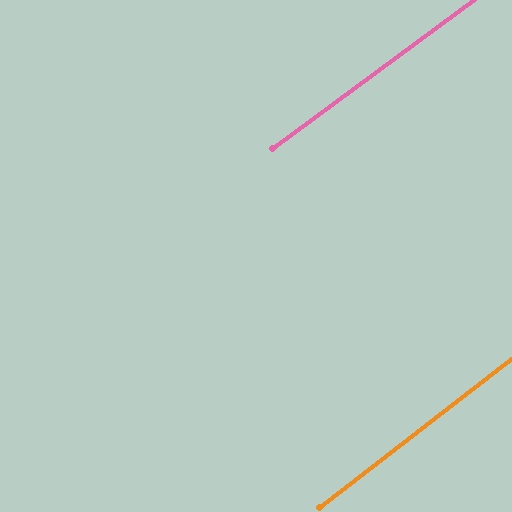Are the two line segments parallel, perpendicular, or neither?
Parallel — their directions differ by only 1.1°.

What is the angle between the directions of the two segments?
Approximately 1 degree.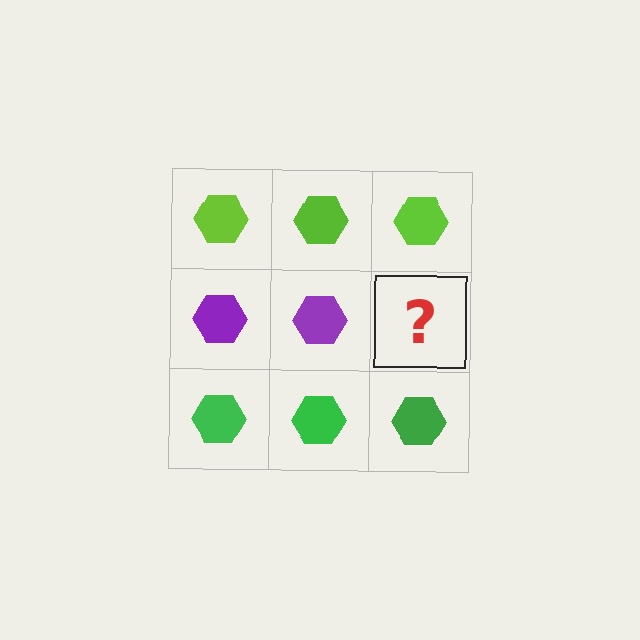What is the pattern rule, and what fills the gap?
The rule is that each row has a consistent color. The gap should be filled with a purple hexagon.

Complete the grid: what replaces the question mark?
The question mark should be replaced with a purple hexagon.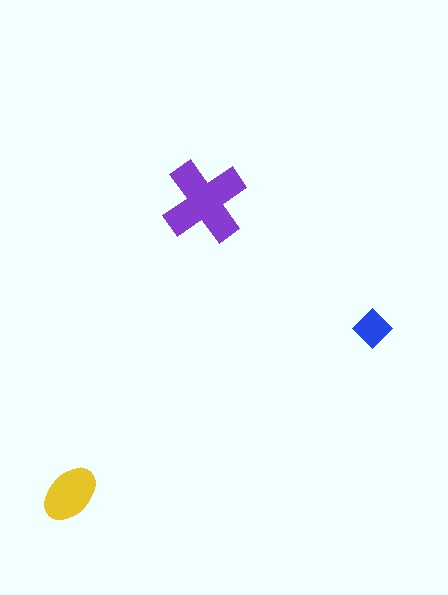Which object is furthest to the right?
The blue diamond is rightmost.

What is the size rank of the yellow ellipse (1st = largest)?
2nd.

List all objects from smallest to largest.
The blue diamond, the yellow ellipse, the purple cross.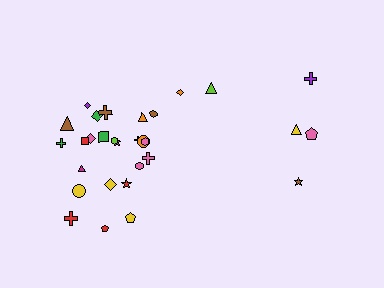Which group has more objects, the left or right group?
The left group.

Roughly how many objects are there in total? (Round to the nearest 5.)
Roughly 30 objects in total.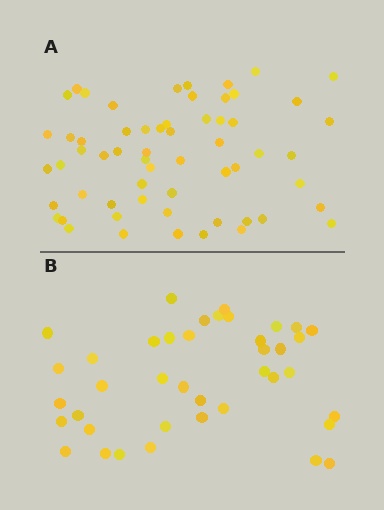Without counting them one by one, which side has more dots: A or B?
Region A (the top region) has more dots.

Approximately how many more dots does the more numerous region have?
Region A has approximately 20 more dots than region B.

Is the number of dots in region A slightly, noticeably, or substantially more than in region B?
Region A has substantially more. The ratio is roughly 1.5 to 1.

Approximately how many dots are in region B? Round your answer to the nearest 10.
About 40 dots.